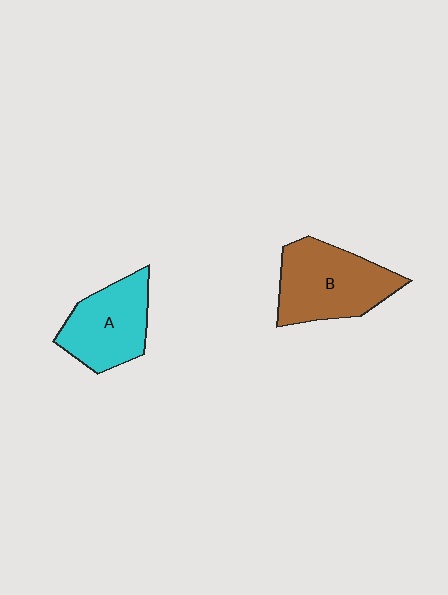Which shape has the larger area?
Shape B (brown).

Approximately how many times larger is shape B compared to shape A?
Approximately 1.2 times.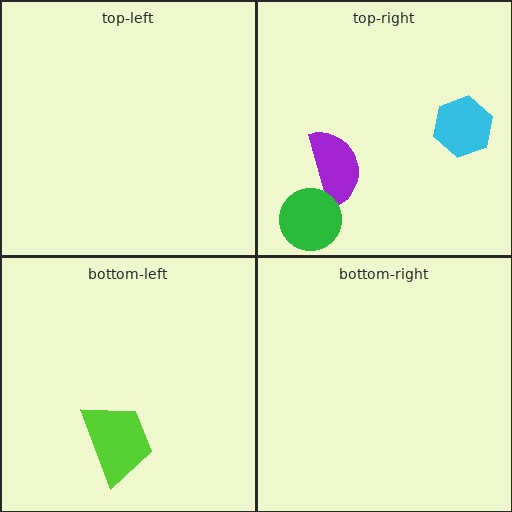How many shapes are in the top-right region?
3.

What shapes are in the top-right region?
The purple semicircle, the green circle, the cyan hexagon.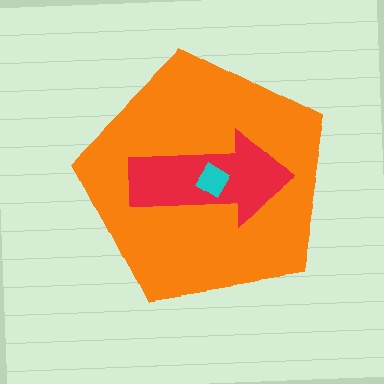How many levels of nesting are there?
3.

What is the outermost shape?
The orange pentagon.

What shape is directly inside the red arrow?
The cyan diamond.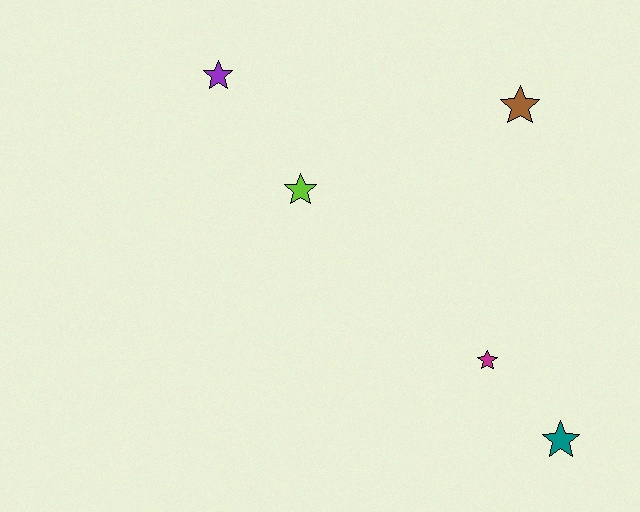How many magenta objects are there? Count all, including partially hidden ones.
There is 1 magenta object.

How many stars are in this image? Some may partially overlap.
There are 5 stars.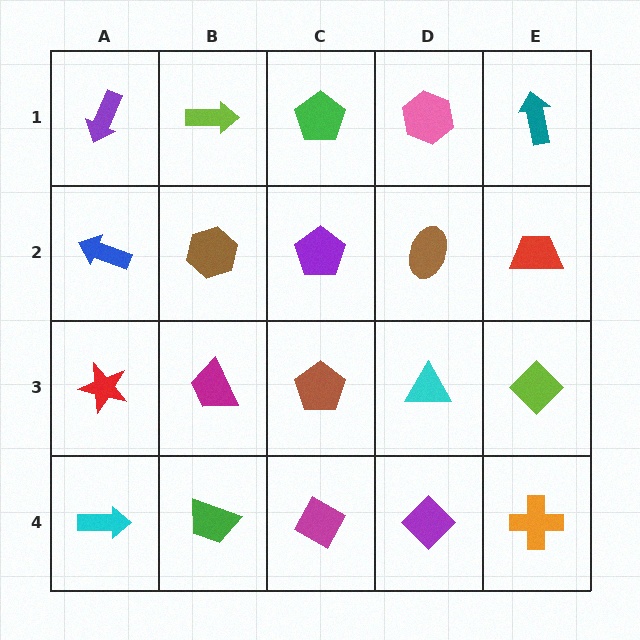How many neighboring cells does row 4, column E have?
2.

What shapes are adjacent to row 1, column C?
A purple pentagon (row 2, column C), a lime arrow (row 1, column B), a pink hexagon (row 1, column D).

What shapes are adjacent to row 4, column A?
A red star (row 3, column A), a green trapezoid (row 4, column B).